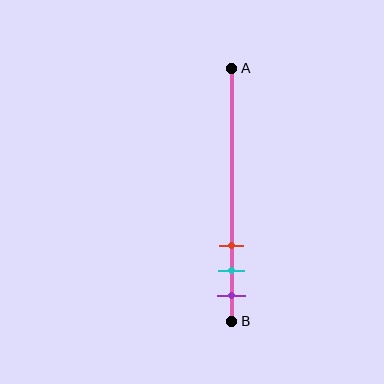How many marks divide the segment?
There are 3 marks dividing the segment.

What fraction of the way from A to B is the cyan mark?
The cyan mark is approximately 80% (0.8) of the way from A to B.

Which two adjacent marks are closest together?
The cyan and purple marks are the closest adjacent pair.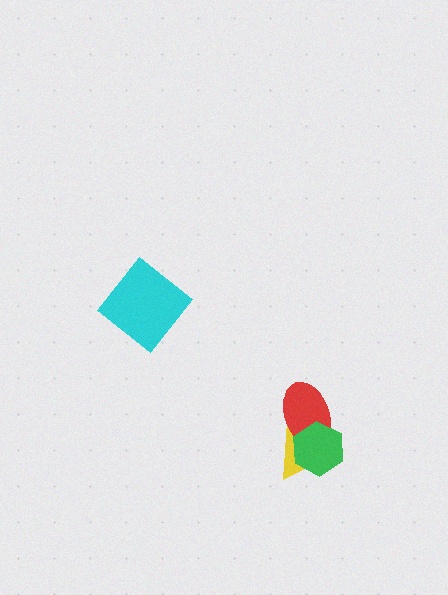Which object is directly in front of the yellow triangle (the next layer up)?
The red ellipse is directly in front of the yellow triangle.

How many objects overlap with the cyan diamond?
0 objects overlap with the cyan diamond.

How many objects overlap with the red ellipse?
2 objects overlap with the red ellipse.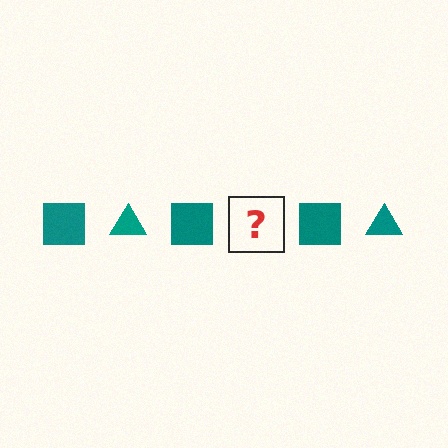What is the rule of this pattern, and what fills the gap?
The rule is that the pattern cycles through square, triangle shapes in teal. The gap should be filled with a teal triangle.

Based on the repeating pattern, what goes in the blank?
The blank should be a teal triangle.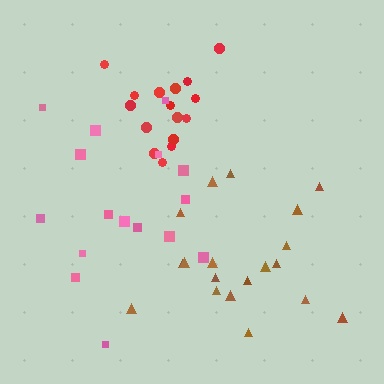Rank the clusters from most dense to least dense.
red, brown, pink.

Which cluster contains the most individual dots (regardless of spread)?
Brown (19).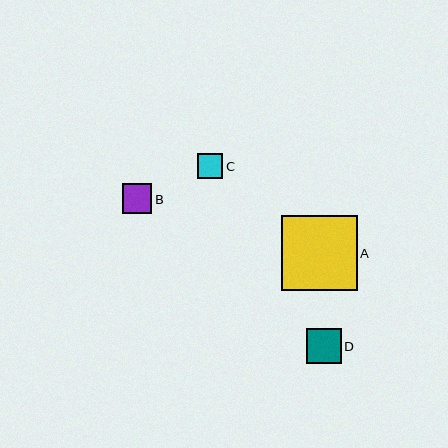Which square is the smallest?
Square C is the smallest with a size of approximately 25 pixels.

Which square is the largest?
Square A is the largest with a size of approximately 75 pixels.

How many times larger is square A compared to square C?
Square A is approximately 3.0 times the size of square C.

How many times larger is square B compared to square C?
Square B is approximately 1.2 times the size of square C.